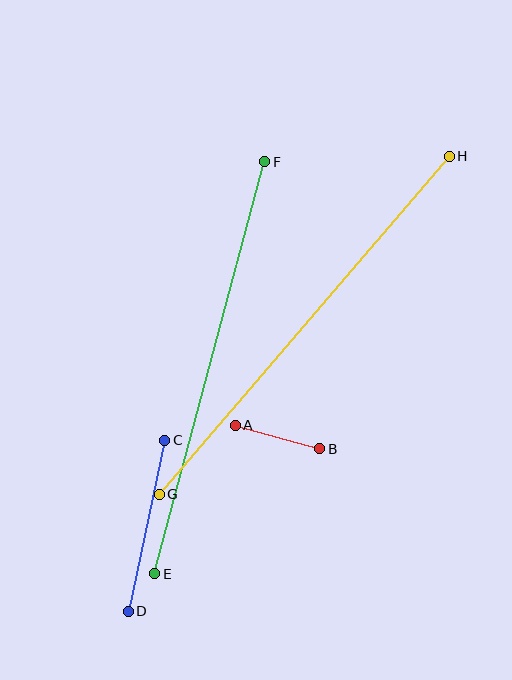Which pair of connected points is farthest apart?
Points G and H are farthest apart.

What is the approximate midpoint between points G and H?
The midpoint is at approximately (304, 325) pixels.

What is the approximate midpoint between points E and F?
The midpoint is at approximately (210, 368) pixels.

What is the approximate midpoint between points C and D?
The midpoint is at approximately (146, 526) pixels.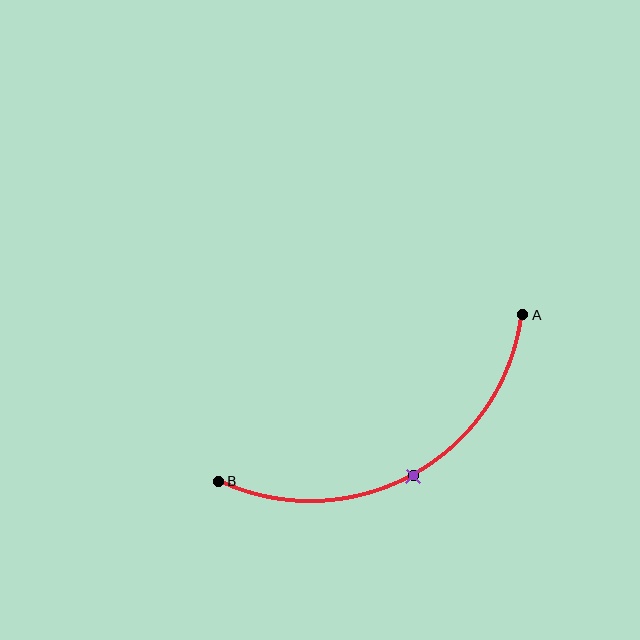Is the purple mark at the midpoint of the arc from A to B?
Yes. The purple mark lies on the arc at equal arc-length from both A and B — it is the arc midpoint.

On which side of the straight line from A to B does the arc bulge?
The arc bulges below the straight line connecting A and B.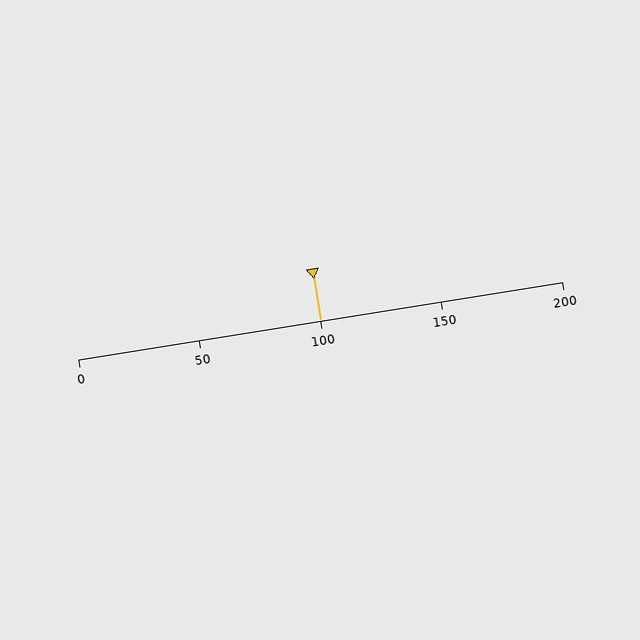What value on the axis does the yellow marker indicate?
The marker indicates approximately 100.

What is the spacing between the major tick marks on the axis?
The major ticks are spaced 50 apart.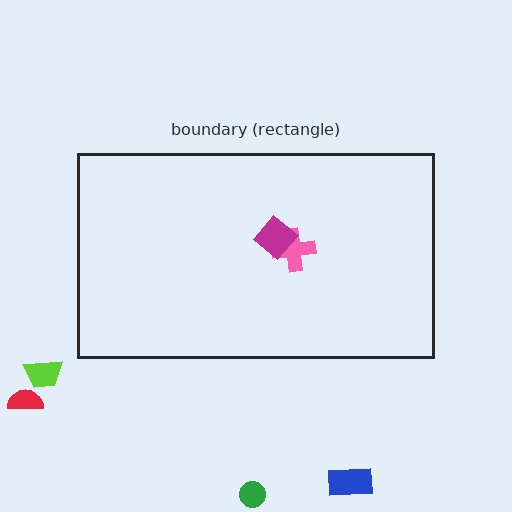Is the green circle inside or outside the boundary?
Outside.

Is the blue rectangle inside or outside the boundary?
Outside.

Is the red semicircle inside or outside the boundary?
Outside.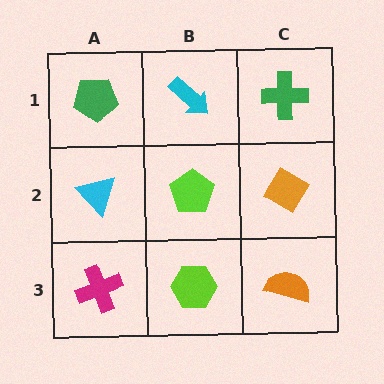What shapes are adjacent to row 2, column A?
A green pentagon (row 1, column A), a magenta cross (row 3, column A), a lime pentagon (row 2, column B).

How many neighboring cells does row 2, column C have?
3.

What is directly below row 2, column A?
A magenta cross.